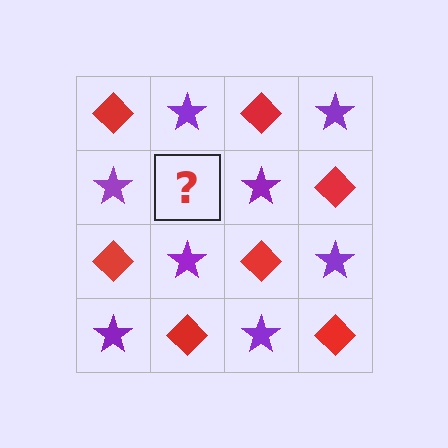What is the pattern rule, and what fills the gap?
The rule is that it alternates red diamond and purple star in a checkerboard pattern. The gap should be filled with a red diamond.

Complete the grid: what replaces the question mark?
The question mark should be replaced with a red diamond.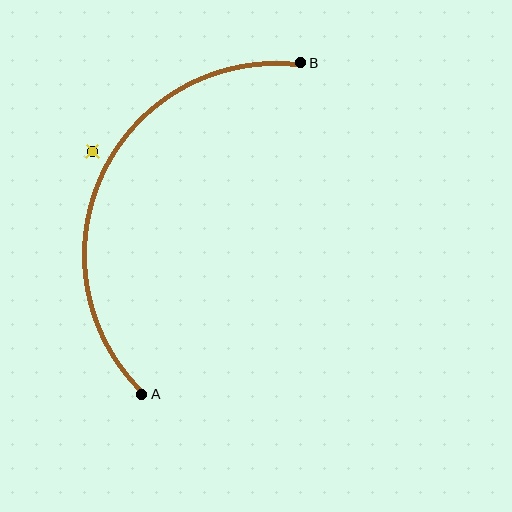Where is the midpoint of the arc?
The arc midpoint is the point on the curve farthest from the straight line joining A and B. It sits to the left of that line.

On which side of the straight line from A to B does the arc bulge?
The arc bulges to the left of the straight line connecting A and B.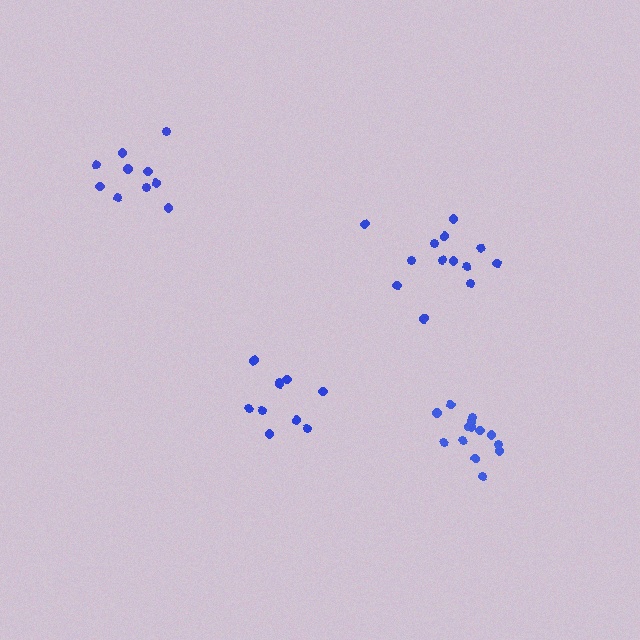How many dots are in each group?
Group 1: 10 dots, Group 2: 14 dots, Group 3: 10 dots, Group 4: 13 dots (47 total).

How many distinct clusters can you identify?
There are 4 distinct clusters.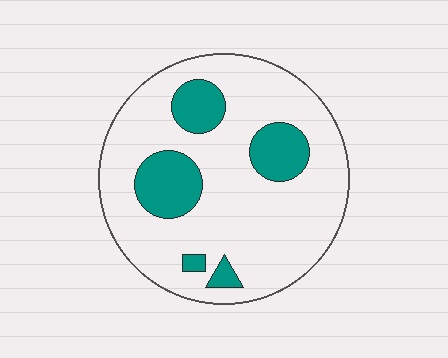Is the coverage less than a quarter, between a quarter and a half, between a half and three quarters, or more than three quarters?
Less than a quarter.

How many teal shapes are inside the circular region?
5.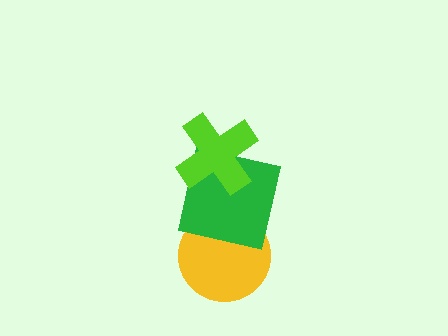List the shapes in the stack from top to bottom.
From top to bottom: the lime cross, the green square, the yellow circle.